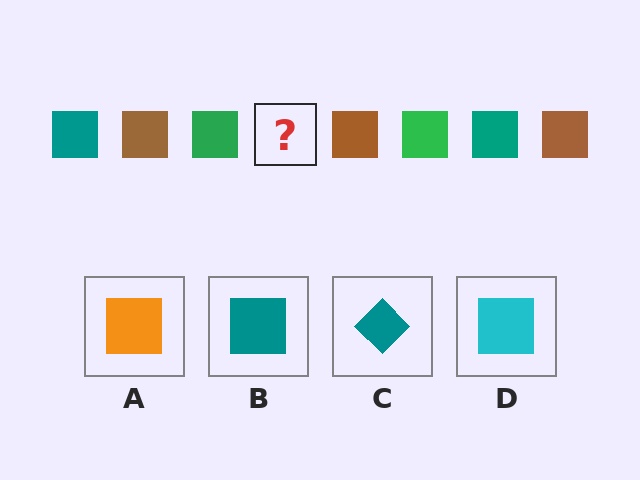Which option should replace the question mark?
Option B.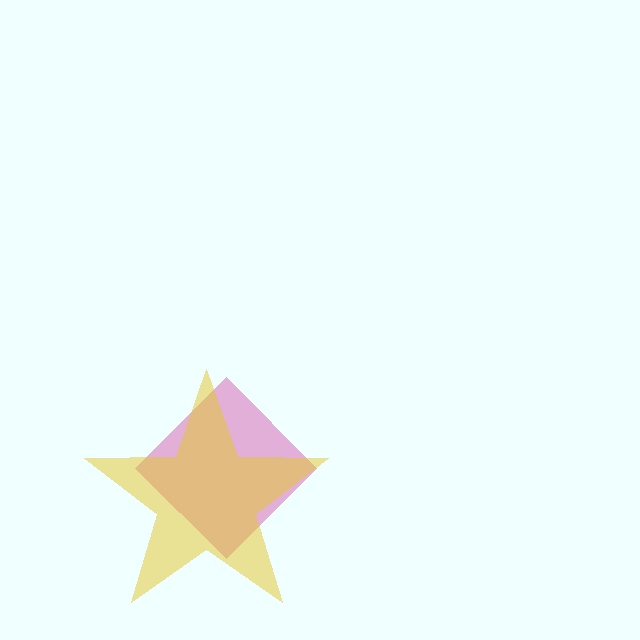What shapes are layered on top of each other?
The layered shapes are: a magenta diamond, a yellow star.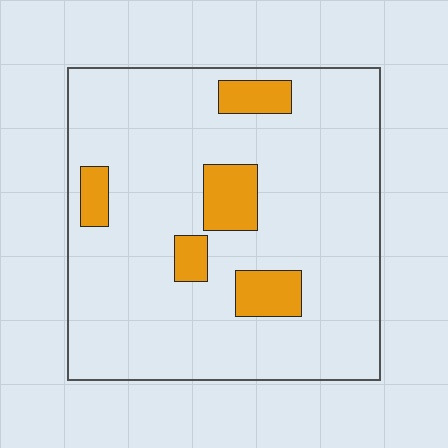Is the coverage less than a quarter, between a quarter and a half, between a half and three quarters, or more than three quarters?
Less than a quarter.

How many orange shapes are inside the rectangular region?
5.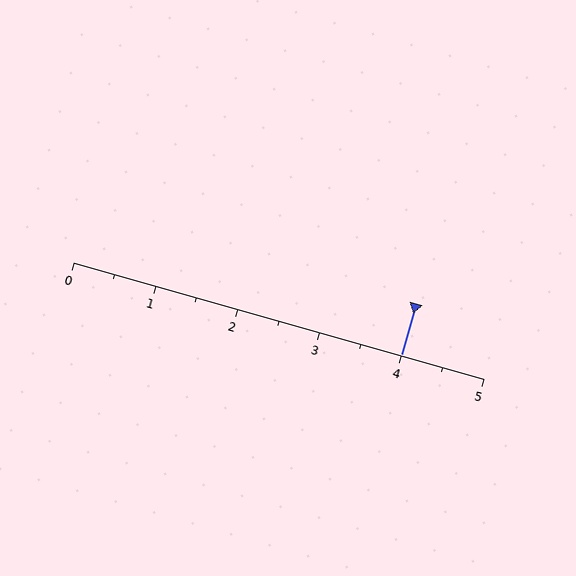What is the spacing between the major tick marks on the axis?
The major ticks are spaced 1 apart.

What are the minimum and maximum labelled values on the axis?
The axis runs from 0 to 5.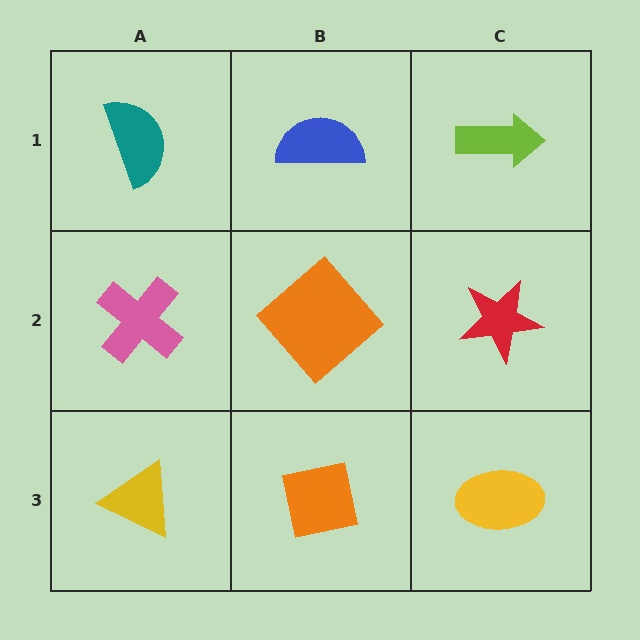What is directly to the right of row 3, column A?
An orange square.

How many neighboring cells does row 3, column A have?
2.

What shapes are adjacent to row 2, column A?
A teal semicircle (row 1, column A), a yellow triangle (row 3, column A), an orange diamond (row 2, column B).